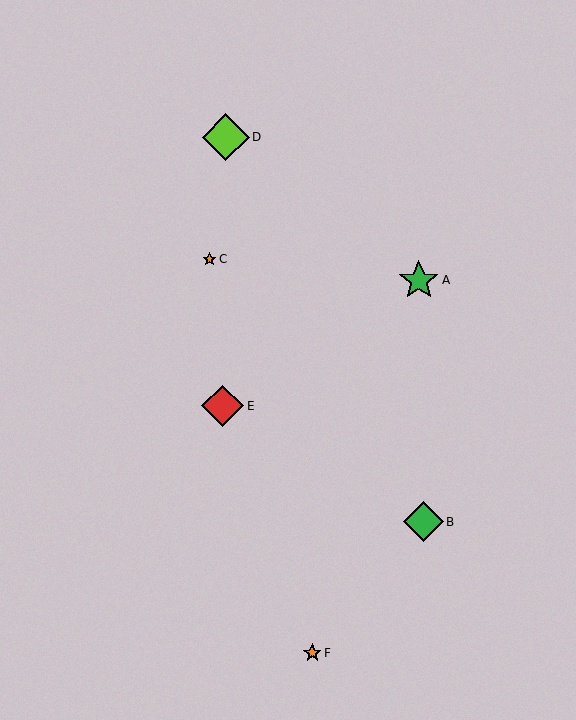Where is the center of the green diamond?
The center of the green diamond is at (424, 522).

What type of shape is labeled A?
Shape A is a green star.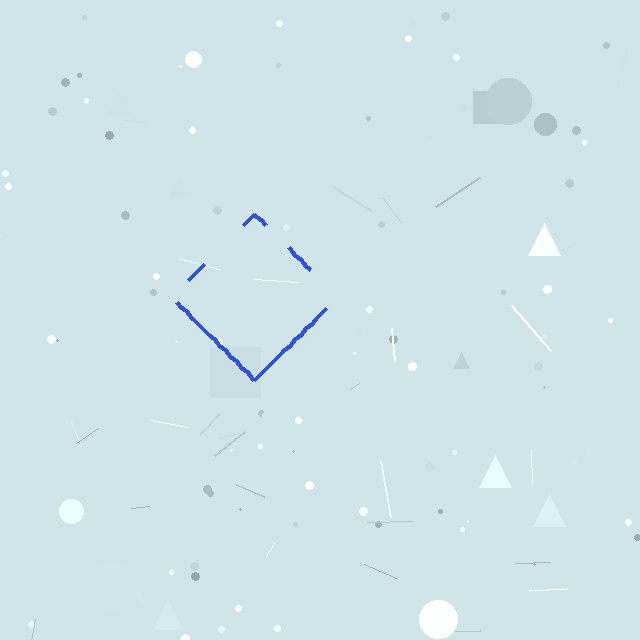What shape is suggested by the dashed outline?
The dashed outline suggests a diamond.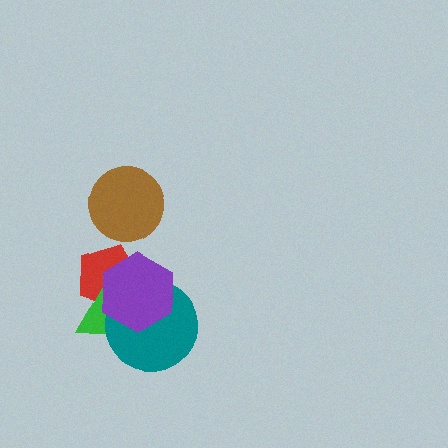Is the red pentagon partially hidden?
Yes, it is partially covered by another shape.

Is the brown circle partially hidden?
No, no other shape covers it.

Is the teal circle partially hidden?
Yes, it is partially covered by another shape.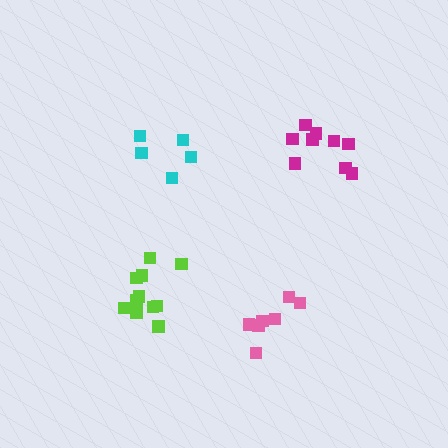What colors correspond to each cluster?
The clusters are colored: cyan, pink, magenta, lime.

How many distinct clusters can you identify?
There are 4 distinct clusters.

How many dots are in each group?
Group 1: 5 dots, Group 2: 7 dots, Group 3: 9 dots, Group 4: 11 dots (32 total).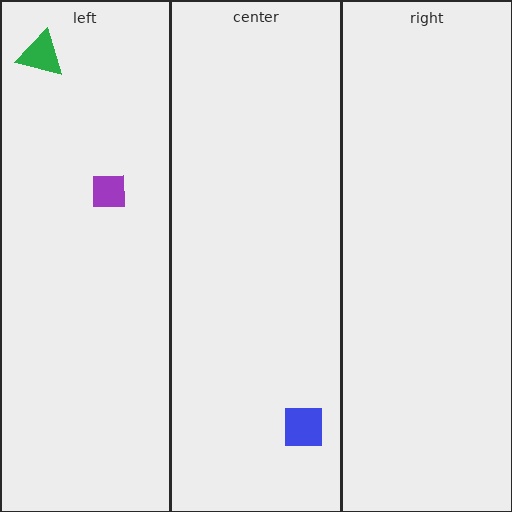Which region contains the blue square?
The center region.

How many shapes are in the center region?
1.